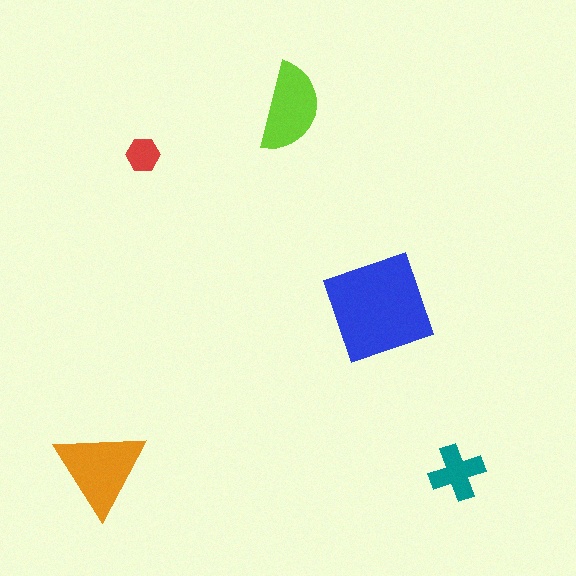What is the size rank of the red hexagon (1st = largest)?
5th.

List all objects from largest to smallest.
The blue diamond, the orange triangle, the lime semicircle, the teal cross, the red hexagon.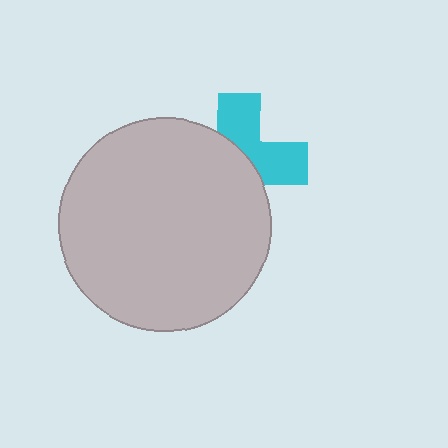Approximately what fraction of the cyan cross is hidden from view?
Roughly 56% of the cyan cross is hidden behind the light gray circle.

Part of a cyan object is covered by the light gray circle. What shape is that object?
It is a cross.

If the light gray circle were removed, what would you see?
You would see the complete cyan cross.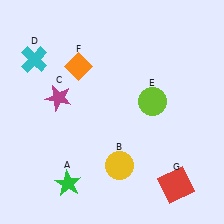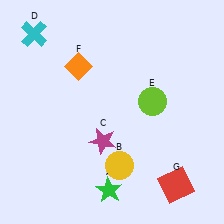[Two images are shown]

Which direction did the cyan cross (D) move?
The cyan cross (D) moved up.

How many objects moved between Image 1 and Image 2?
3 objects moved between the two images.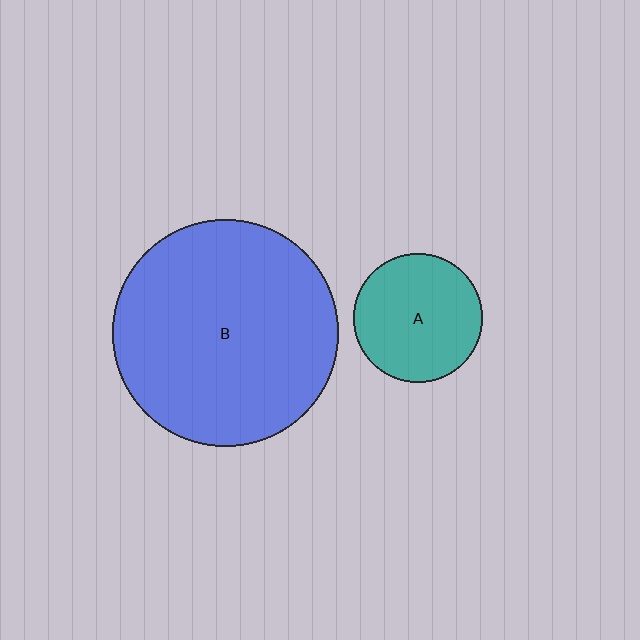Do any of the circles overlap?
No, none of the circles overlap.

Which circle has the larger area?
Circle B (blue).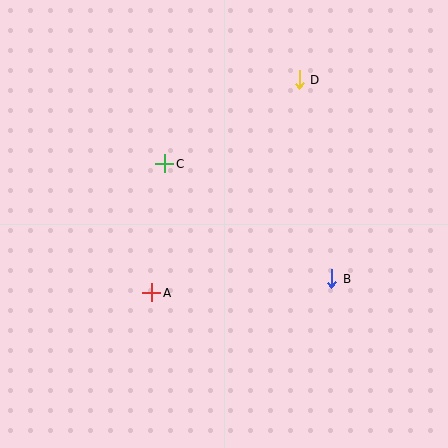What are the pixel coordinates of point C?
Point C is at (165, 164).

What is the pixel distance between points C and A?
The distance between C and A is 130 pixels.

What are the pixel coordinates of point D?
Point D is at (299, 80).